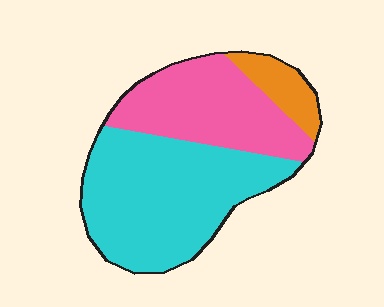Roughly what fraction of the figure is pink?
Pink covers roughly 35% of the figure.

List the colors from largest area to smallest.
From largest to smallest: cyan, pink, orange.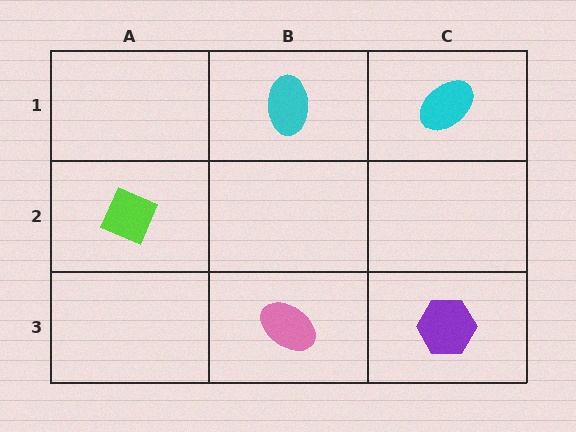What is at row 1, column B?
A cyan ellipse.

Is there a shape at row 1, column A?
No, that cell is empty.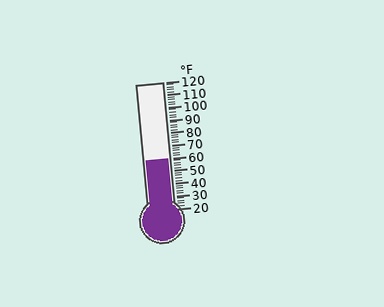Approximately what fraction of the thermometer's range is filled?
The thermometer is filled to approximately 40% of its range.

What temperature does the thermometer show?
The thermometer shows approximately 60°F.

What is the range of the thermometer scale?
The thermometer scale ranges from 20°F to 120°F.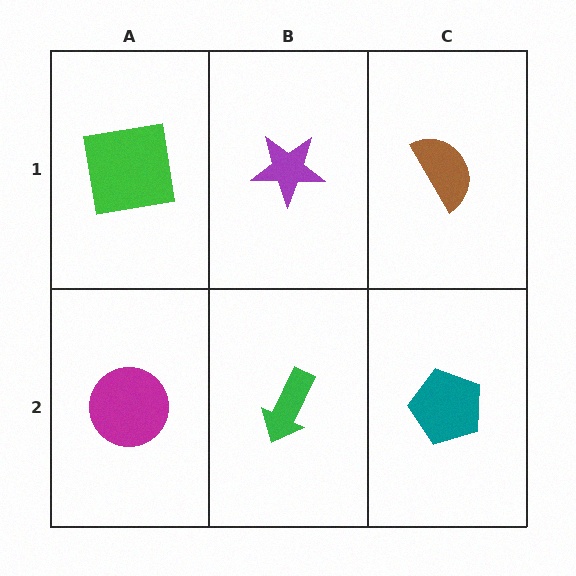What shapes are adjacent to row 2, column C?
A brown semicircle (row 1, column C), a green arrow (row 2, column B).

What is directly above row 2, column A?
A green square.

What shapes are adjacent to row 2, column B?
A purple star (row 1, column B), a magenta circle (row 2, column A), a teal pentagon (row 2, column C).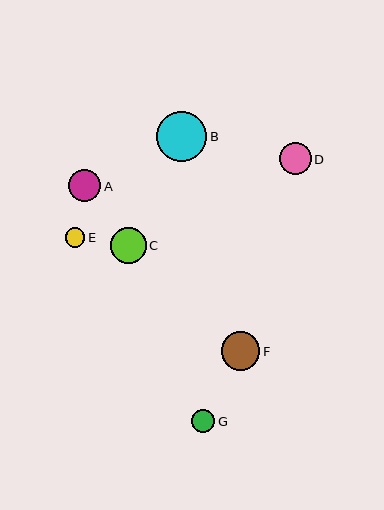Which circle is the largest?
Circle B is the largest with a size of approximately 51 pixels.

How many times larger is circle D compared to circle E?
Circle D is approximately 1.6 times the size of circle E.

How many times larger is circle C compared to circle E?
Circle C is approximately 1.8 times the size of circle E.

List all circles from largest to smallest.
From largest to smallest: B, F, C, A, D, G, E.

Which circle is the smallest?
Circle E is the smallest with a size of approximately 20 pixels.